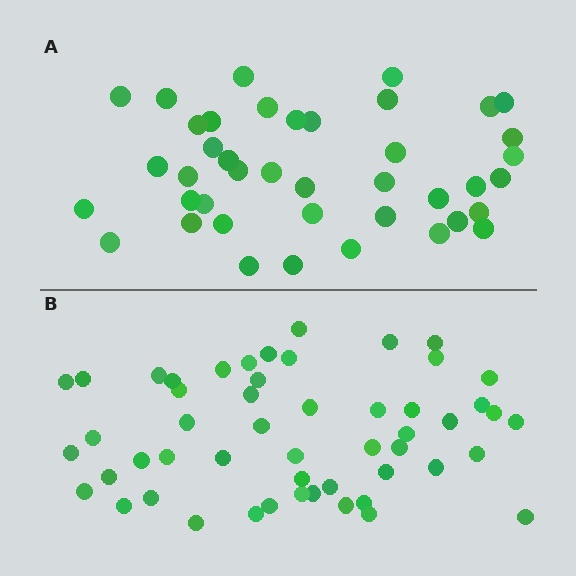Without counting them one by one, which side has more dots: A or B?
Region B (the bottom region) has more dots.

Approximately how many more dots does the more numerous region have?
Region B has roughly 12 or so more dots than region A.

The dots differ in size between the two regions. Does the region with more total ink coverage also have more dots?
No. Region A has more total ink coverage because its dots are larger, but region B actually contains more individual dots. Total area can be misleading — the number of items is what matters here.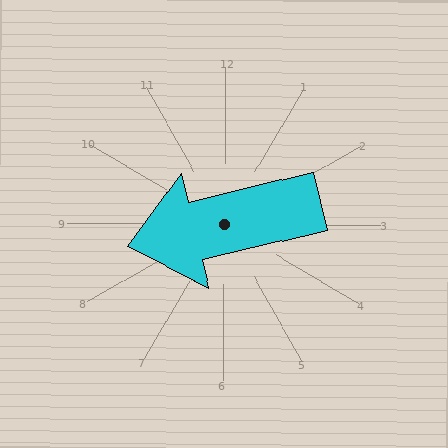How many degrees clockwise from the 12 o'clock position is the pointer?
Approximately 256 degrees.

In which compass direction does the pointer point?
West.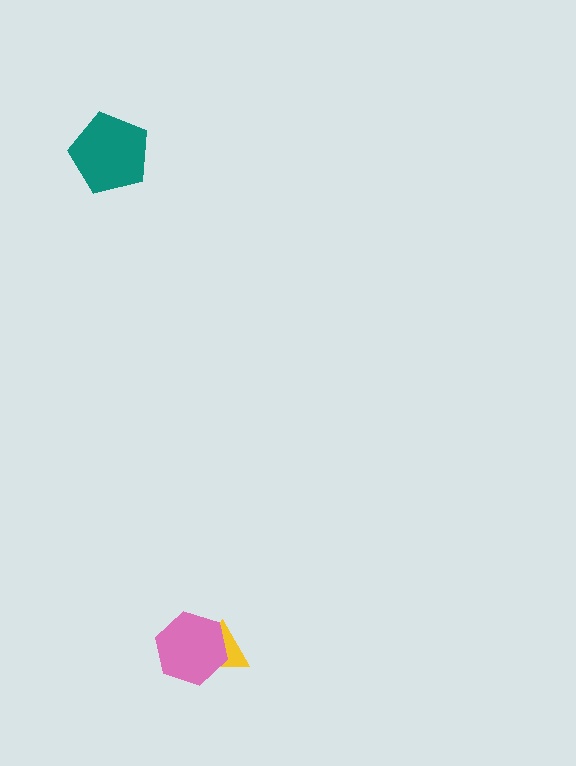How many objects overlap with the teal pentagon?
0 objects overlap with the teal pentagon.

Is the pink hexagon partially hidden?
No, no other shape covers it.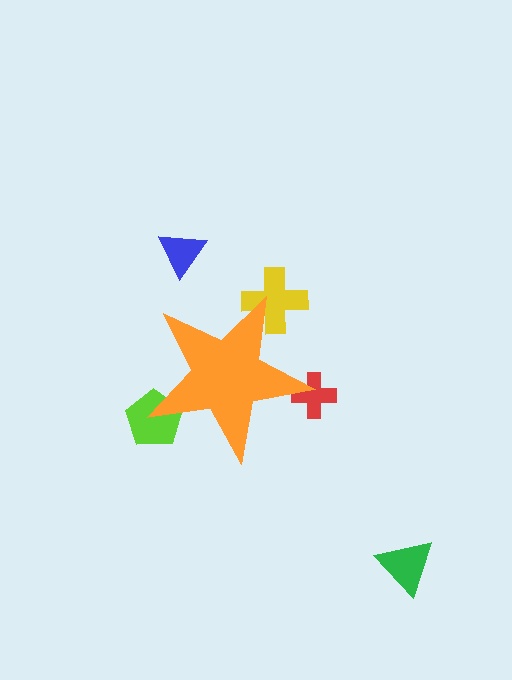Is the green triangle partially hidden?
No, the green triangle is fully visible.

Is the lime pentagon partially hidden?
Yes, the lime pentagon is partially hidden behind the orange star.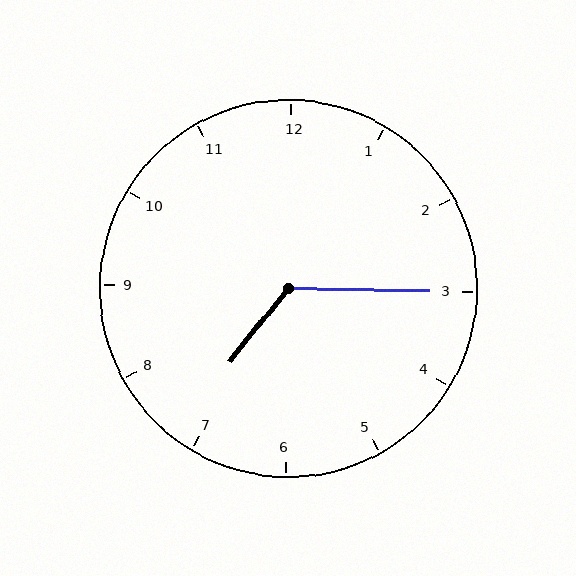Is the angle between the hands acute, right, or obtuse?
It is obtuse.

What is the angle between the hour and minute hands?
Approximately 128 degrees.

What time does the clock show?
7:15.